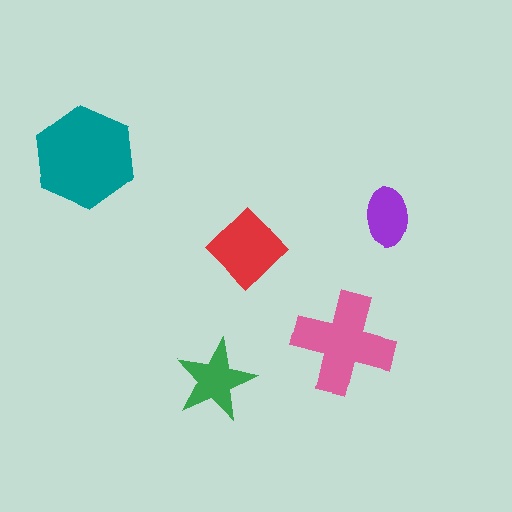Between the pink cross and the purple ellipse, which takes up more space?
The pink cross.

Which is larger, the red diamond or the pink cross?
The pink cross.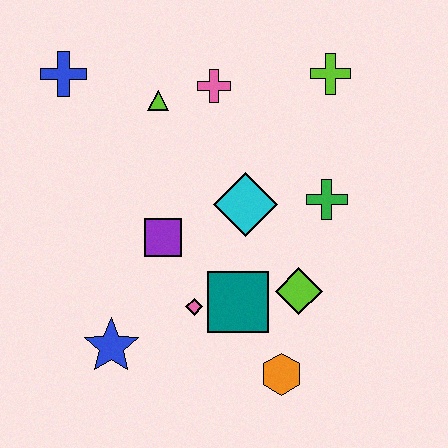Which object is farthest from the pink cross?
The orange hexagon is farthest from the pink cross.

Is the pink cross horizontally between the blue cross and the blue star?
No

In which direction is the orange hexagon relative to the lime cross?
The orange hexagon is below the lime cross.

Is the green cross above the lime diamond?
Yes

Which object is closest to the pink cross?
The lime triangle is closest to the pink cross.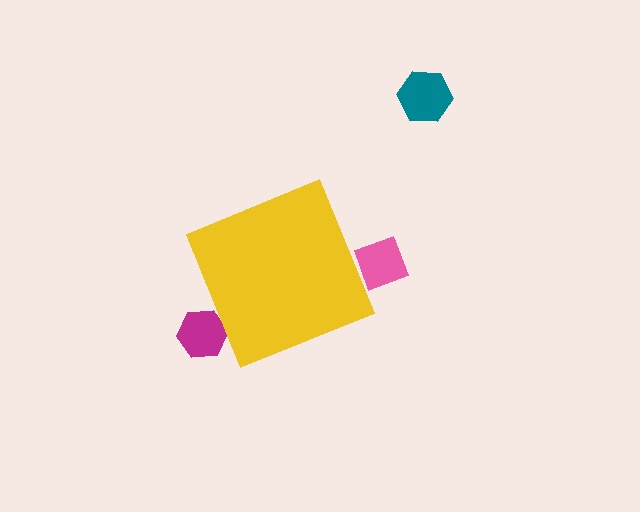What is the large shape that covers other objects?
A yellow diamond.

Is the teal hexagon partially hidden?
No, the teal hexagon is fully visible.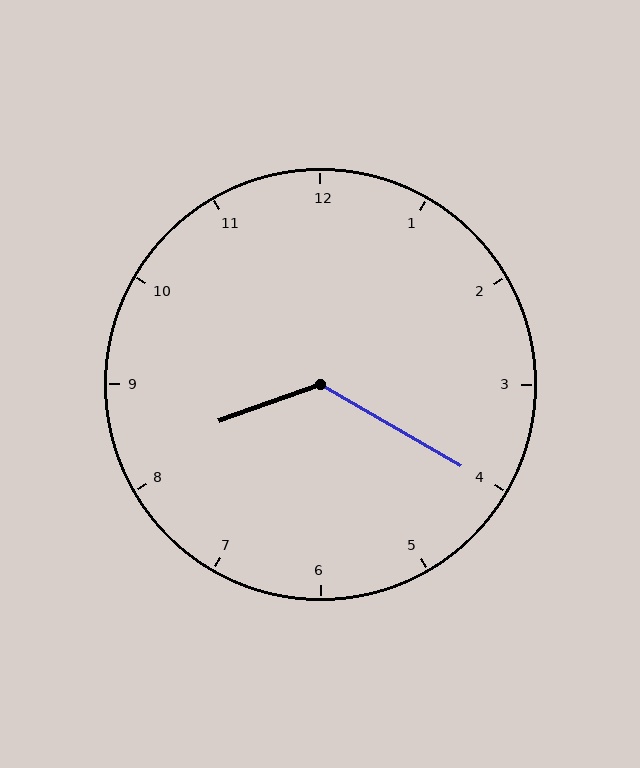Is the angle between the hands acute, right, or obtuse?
It is obtuse.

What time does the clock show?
8:20.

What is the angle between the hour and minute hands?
Approximately 130 degrees.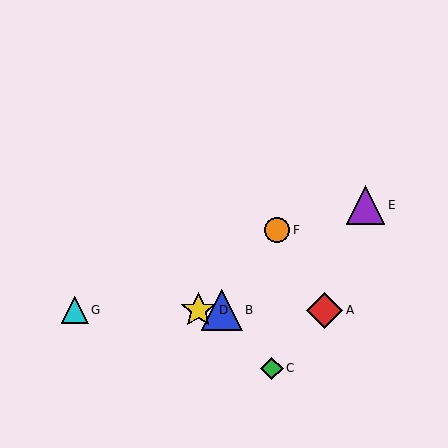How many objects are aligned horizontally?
4 objects (A, B, D, G) are aligned horizontally.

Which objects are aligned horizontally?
Objects A, B, D, G are aligned horizontally.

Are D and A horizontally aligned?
Yes, both are at y≈310.